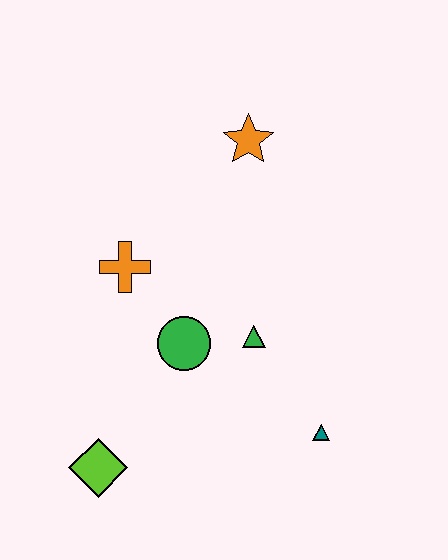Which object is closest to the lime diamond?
The green circle is closest to the lime diamond.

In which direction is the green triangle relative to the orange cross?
The green triangle is to the right of the orange cross.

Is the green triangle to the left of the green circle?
No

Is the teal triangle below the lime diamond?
No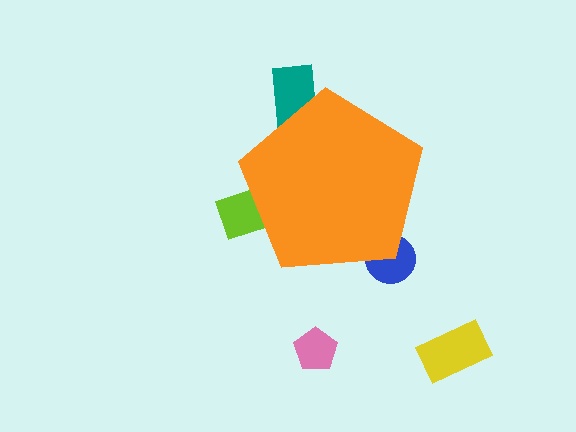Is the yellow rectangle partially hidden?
No, the yellow rectangle is fully visible.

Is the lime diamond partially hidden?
Yes, the lime diamond is partially hidden behind the orange pentagon.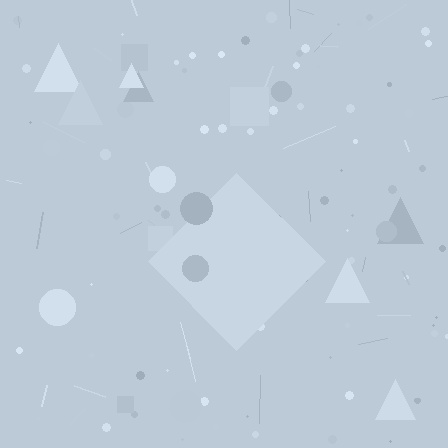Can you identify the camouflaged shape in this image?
The camouflaged shape is a diamond.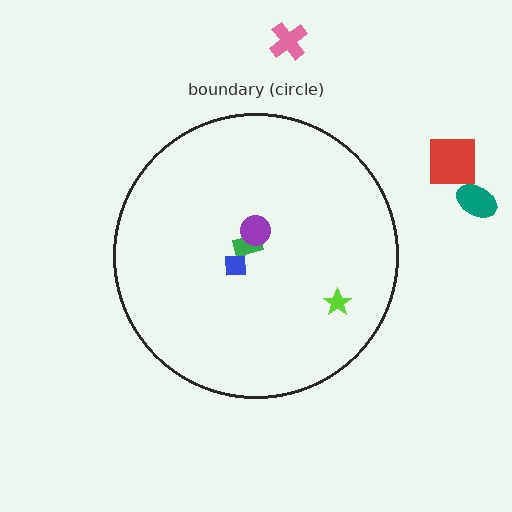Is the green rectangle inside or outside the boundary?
Inside.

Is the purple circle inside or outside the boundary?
Inside.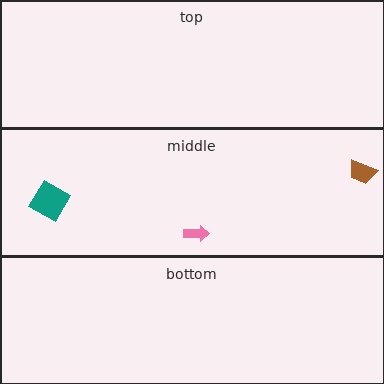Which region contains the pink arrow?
The middle region.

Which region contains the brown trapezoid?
The middle region.